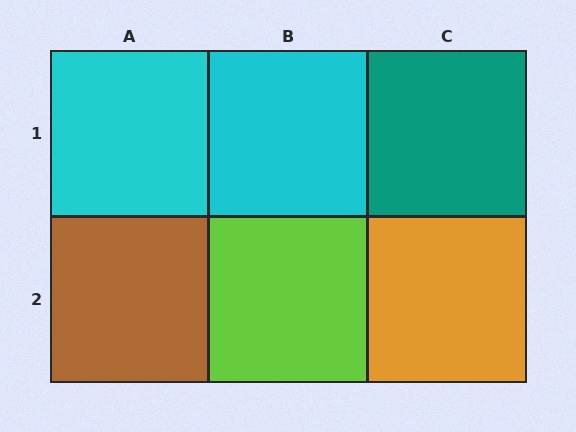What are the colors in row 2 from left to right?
Brown, lime, orange.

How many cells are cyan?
2 cells are cyan.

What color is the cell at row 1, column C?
Teal.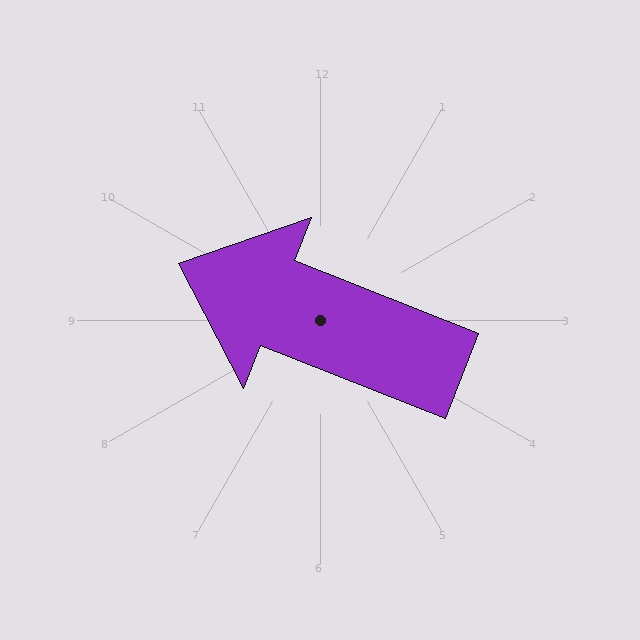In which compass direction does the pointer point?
West.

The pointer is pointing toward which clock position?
Roughly 10 o'clock.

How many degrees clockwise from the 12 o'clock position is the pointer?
Approximately 292 degrees.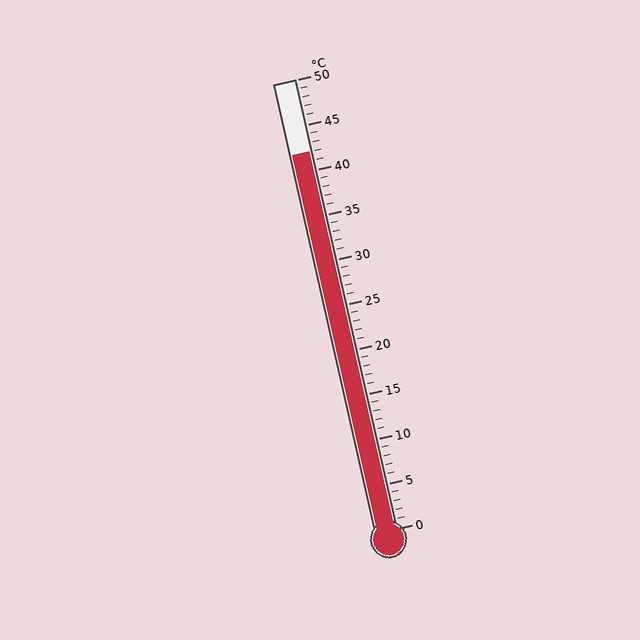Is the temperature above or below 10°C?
The temperature is above 10°C.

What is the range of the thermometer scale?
The thermometer scale ranges from 0°C to 50°C.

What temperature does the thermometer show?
The thermometer shows approximately 42°C.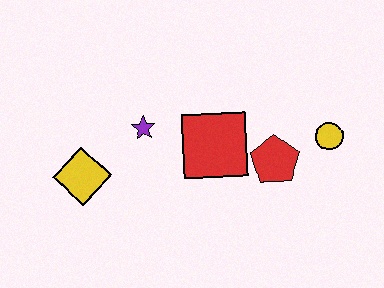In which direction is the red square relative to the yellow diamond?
The red square is to the right of the yellow diamond.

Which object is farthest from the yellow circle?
The yellow diamond is farthest from the yellow circle.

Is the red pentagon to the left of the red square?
No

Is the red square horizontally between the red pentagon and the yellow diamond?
Yes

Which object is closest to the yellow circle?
The red pentagon is closest to the yellow circle.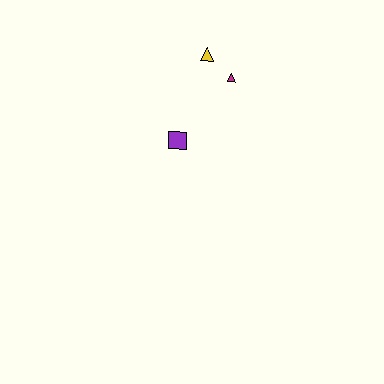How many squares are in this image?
There is 1 square.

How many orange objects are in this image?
There are no orange objects.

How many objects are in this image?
There are 3 objects.